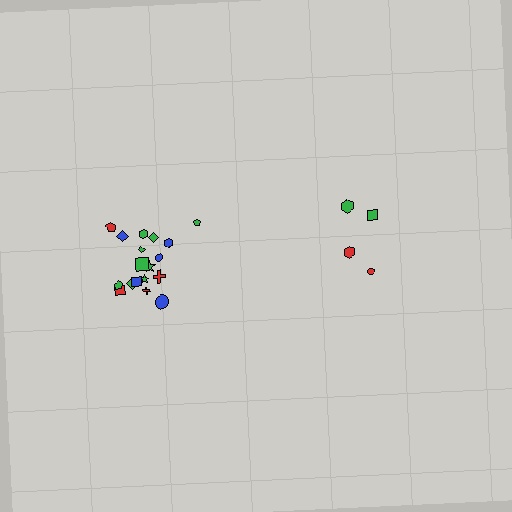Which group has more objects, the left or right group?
The left group.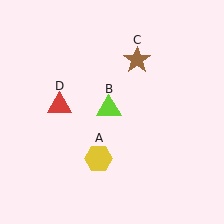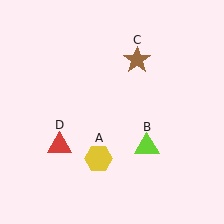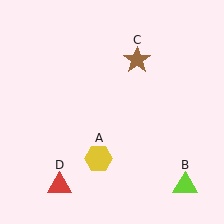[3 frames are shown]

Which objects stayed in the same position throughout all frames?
Yellow hexagon (object A) and brown star (object C) remained stationary.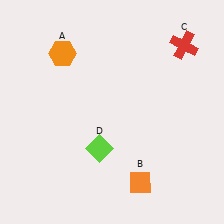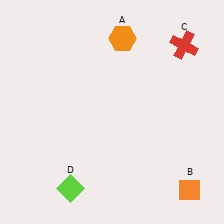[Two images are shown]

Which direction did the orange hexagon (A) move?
The orange hexagon (A) moved right.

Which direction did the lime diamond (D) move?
The lime diamond (D) moved down.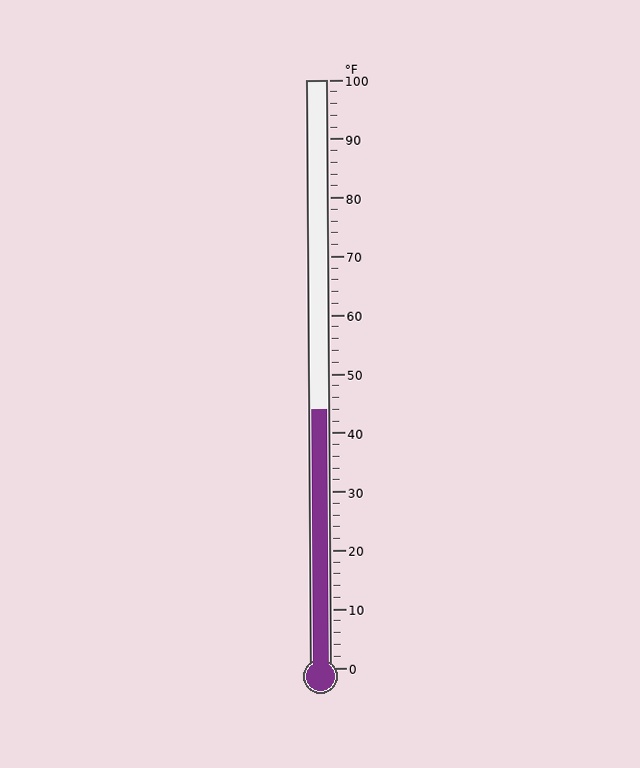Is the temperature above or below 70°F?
The temperature is below 70°F.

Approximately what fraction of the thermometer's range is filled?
The thermometer is filled to approximately 45% of its range.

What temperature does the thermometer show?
The thermometer shows approximately 44°F.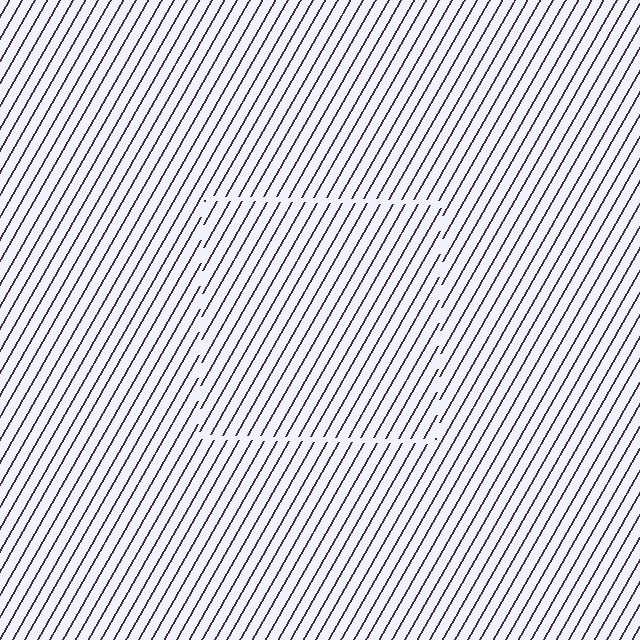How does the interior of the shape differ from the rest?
The interior of the shape contains the same grating, shifted by half a period — the contour is defined by the phase discontinuity where line-ends from the inner and outer gratings abut.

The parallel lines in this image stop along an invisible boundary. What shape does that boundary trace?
An illusory square. The interior of the shape contains the same grating, shifted by half a period — the contour is defined by the phase discontinuity where line-ends from the inner and outer gratings abut.